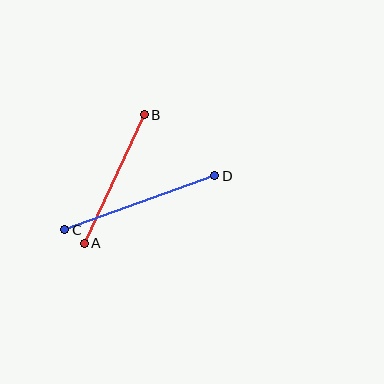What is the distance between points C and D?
The distance is approximately 159 pixels.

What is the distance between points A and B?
The distance is approximately 142 pixels.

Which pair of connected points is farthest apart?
Points C and D are farthest apart.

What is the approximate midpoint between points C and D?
The midpoint is at approximately (140, 203) pixels.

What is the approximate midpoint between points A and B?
The midpoint is at approximately (114, 179) pixels.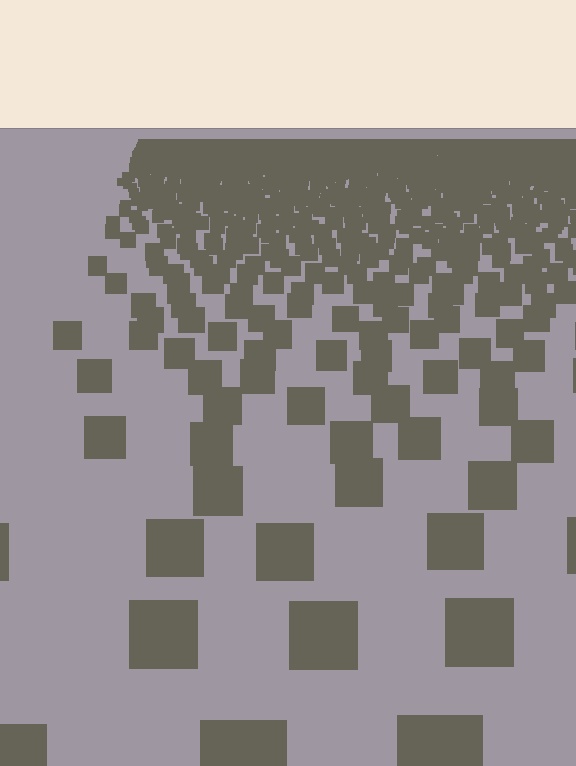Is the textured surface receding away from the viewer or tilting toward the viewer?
The surface is receding away from the viewer. Texture elements get smaller and denser toward the top.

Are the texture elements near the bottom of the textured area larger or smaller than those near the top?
Larger. Near the bottom, elements are closer to the viewer and appear at a bigger on-screen size.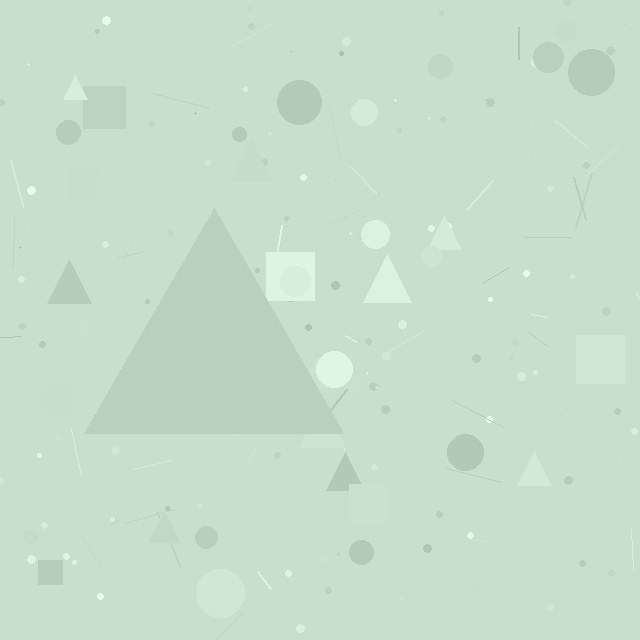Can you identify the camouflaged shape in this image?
The camouflaged shape is a triangle.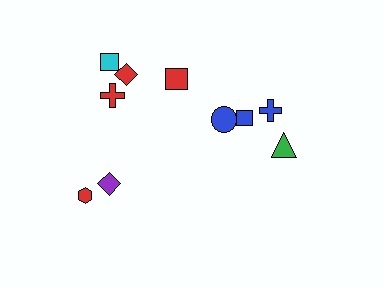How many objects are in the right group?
There are 4 objects.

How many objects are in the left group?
There are 6 objects.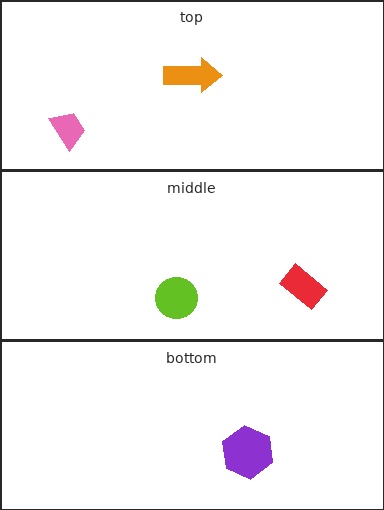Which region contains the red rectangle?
The middle region.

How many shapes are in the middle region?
2.